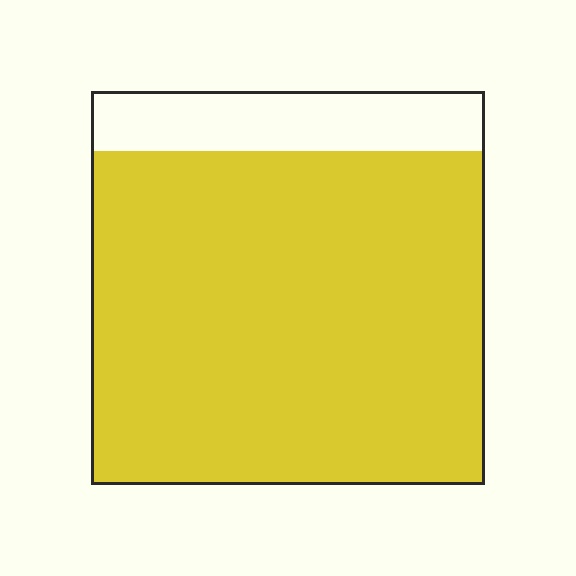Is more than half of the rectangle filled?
Yes.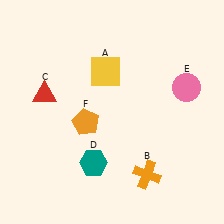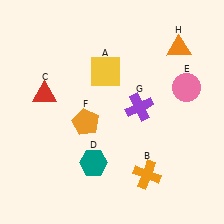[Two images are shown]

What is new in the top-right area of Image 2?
An orange triangle (H) was added in the top-right area of Image 2.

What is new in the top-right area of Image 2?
A purple cross (G) was added in the top-right area of Image 2.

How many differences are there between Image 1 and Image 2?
There are 2 differences between the two images.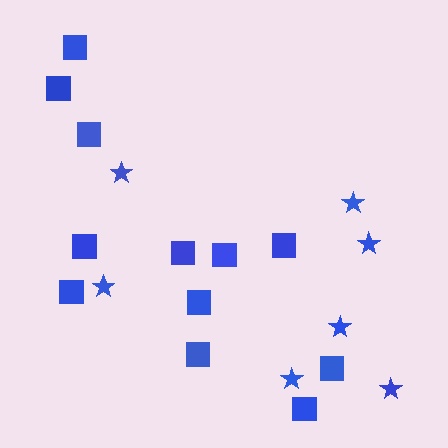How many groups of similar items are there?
There are 2 groups: one group of stars (7) and one group of squares (12).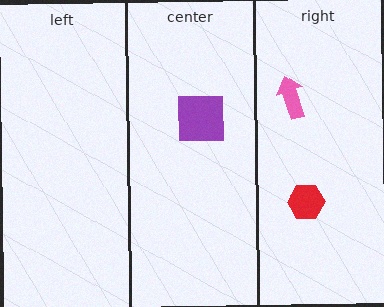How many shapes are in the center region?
1.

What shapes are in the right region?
The red hexagon, the pink arrow.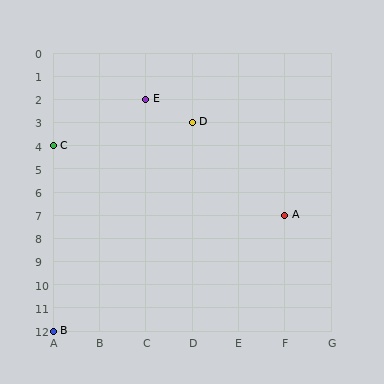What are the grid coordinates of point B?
Point B is at grid coordinates (A, 12).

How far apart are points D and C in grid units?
Points D and C are 3 columns and 1 row apart (about 3.2 grid units diagonally).